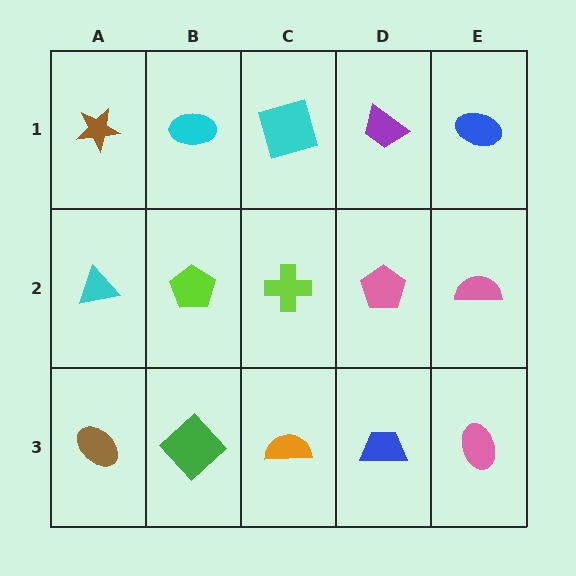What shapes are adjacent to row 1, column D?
A pink pentagon (row 2, column D), a cyan square (row 1, column C), a blue ellipse (row 1, column E).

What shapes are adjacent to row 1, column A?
A cyan triangle (row 2, column A), a cyan ellipse (row 1, column B).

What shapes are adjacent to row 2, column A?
A brown star (row 1, column A), a brown ellipse (row 3, column A), a lime pentagon (row 2, column B).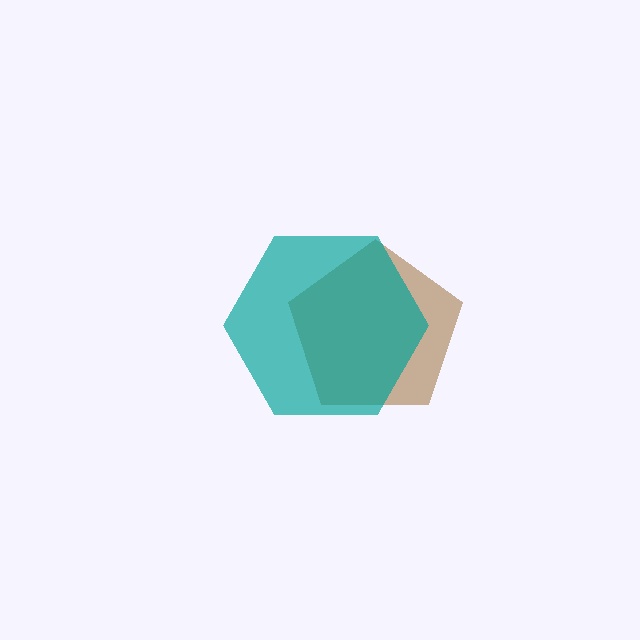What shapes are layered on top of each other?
The layered shapes are: a brown pentagon, a teal hexagon.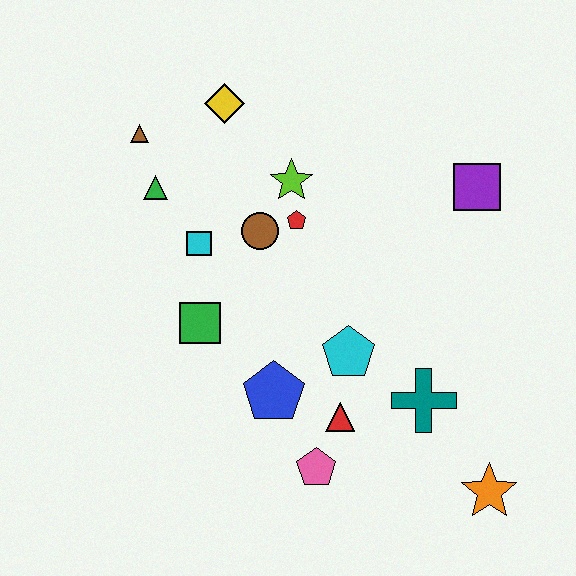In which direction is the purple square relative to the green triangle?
The purple square is to the right of the green triangle.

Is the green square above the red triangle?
Yes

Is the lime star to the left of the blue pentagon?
No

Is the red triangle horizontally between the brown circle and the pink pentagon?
No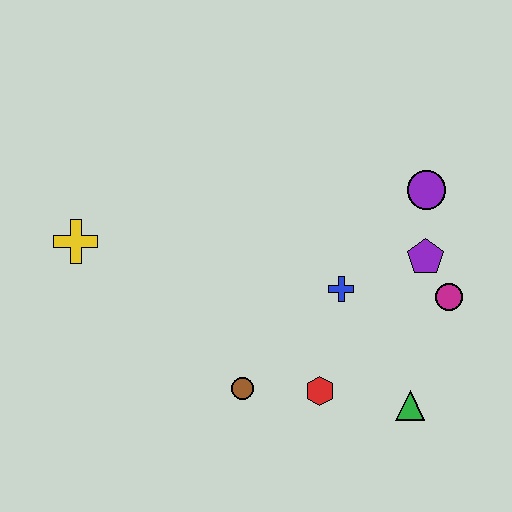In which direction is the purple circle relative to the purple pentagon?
The purple circle is above the purple pentagon.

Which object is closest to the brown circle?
The red hexagon is closest to the brown circle.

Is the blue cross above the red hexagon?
Yes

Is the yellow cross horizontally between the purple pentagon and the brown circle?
No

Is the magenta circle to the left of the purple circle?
No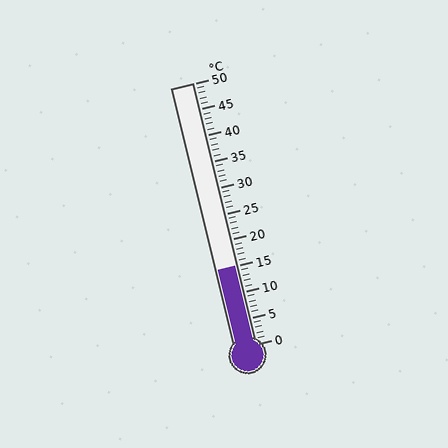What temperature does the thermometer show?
The thermometer shows approximately 15°C.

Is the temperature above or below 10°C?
The temperature is above 10°C.